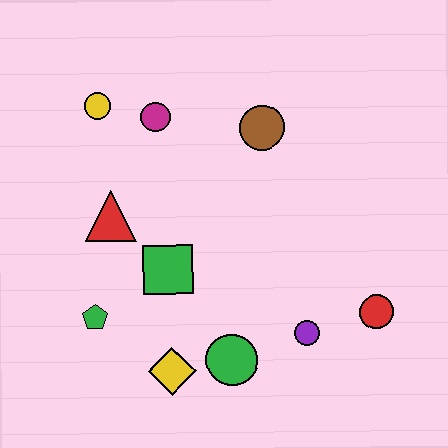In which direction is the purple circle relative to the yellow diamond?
The purple circle is to the right of the yellow diamond.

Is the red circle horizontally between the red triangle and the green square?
No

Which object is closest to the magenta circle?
The yellow circle is closest to the magenta circle.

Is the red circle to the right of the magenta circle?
Yes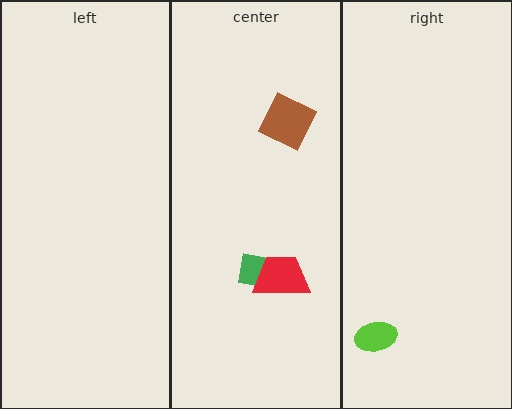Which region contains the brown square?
The center region.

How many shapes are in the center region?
3.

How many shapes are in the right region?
1.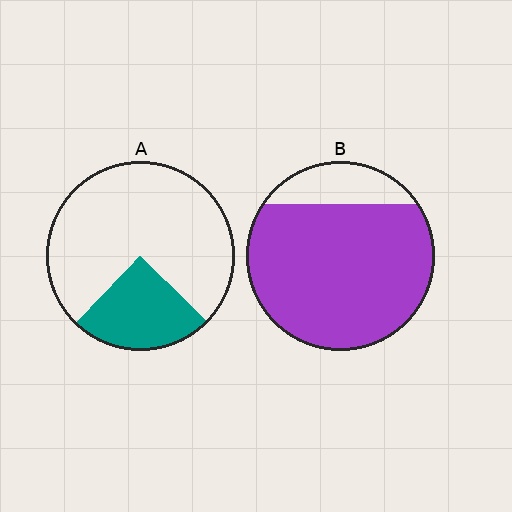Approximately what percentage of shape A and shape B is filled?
A is approximately 25% and B is approximately 85%.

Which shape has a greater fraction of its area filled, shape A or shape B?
Shape B.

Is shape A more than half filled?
No.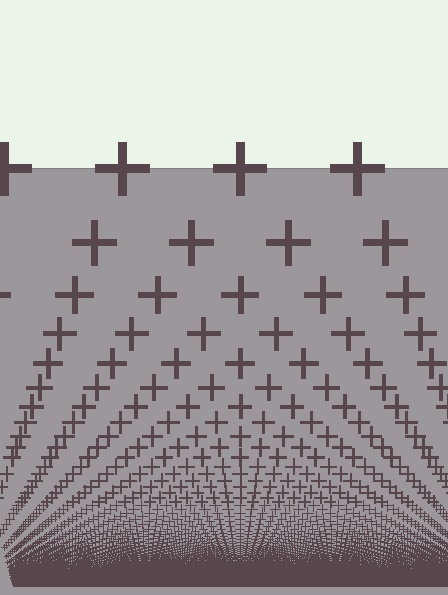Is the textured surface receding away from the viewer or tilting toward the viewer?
The surface appears to tilt toward the viewer. Texture elements get larger and sparser toward the top.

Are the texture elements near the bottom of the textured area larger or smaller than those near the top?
Smaller. The gradient is inverted — elements near the bottom are smaller and denser.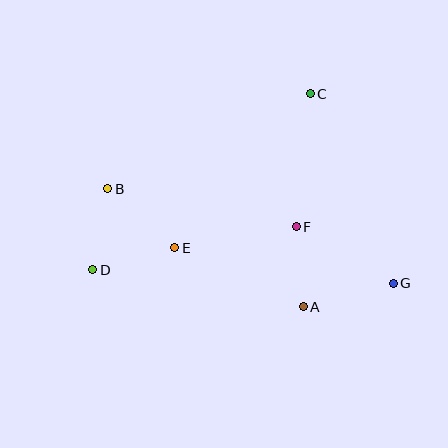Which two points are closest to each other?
Points A and F are closest to each other.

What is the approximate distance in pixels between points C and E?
The distance between C and E is approximately 205 pixels.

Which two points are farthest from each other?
Points D and G are farthest from each other.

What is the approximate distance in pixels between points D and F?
The distance between D and F is approximately 208 pixels.